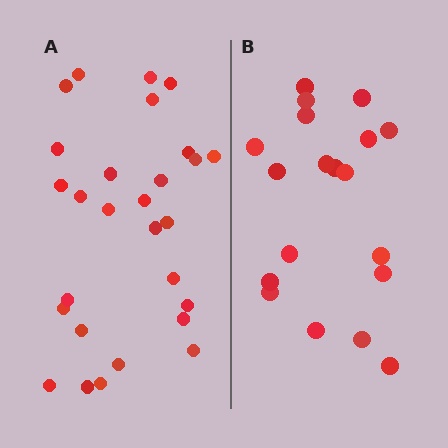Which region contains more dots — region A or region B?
Region A (the left region) has more dots.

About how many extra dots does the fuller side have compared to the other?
Region A has roughly 8 or so more dots than region B.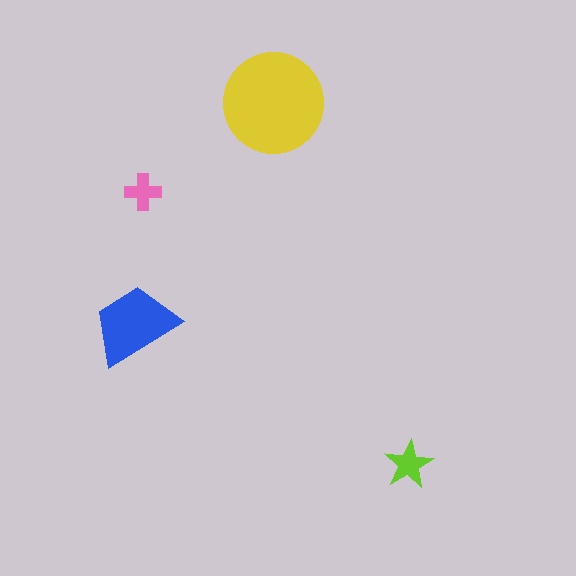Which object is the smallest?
The pink cross.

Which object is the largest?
The yellow circle.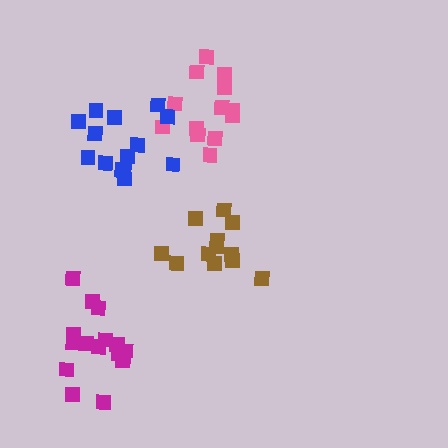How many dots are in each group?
Group 1: 16 dots, Group 2: 12 dots, Group 3: 13 dots, Group 4: 14 dots (55 total).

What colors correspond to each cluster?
The clusters are colored: magenta, brown, pink, blue.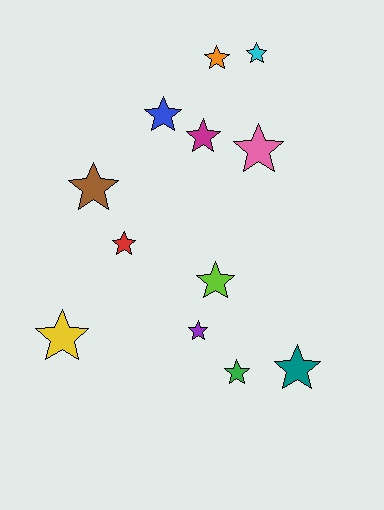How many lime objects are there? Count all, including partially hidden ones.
There is 1 lime object.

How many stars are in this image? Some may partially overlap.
There are 12 stars.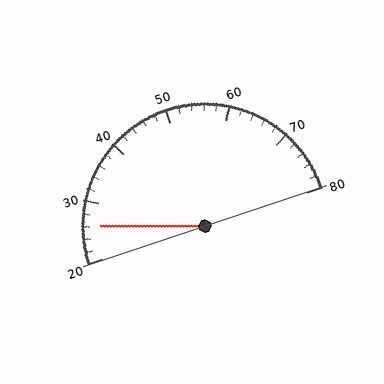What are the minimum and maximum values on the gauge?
The gauge ranges from 20 to 80.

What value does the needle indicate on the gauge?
The needle indicates approximately 26.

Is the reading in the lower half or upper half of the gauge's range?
The reading is in the lower half of the range (20 to 80).